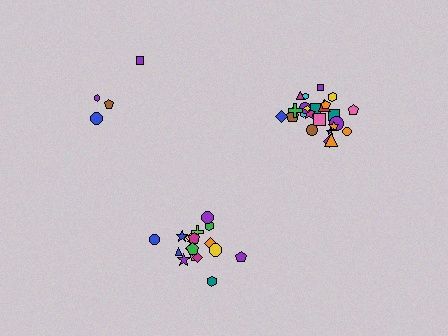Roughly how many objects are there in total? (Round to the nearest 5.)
Roughly 45 objects in total.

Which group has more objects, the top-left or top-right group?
The top-right group.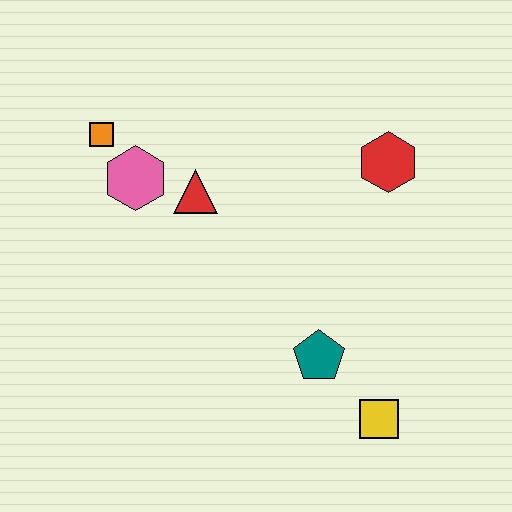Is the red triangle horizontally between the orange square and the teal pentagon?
Yes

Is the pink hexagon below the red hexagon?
Yes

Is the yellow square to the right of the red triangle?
Yes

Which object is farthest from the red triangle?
The yellow square is farthest from the red triangle.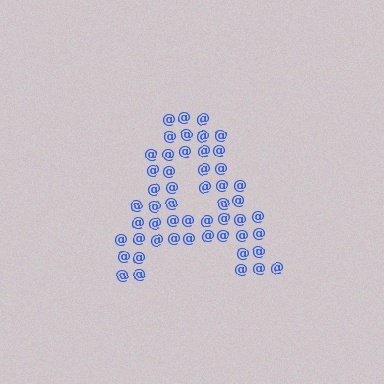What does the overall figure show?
The overall figure shows the letter A.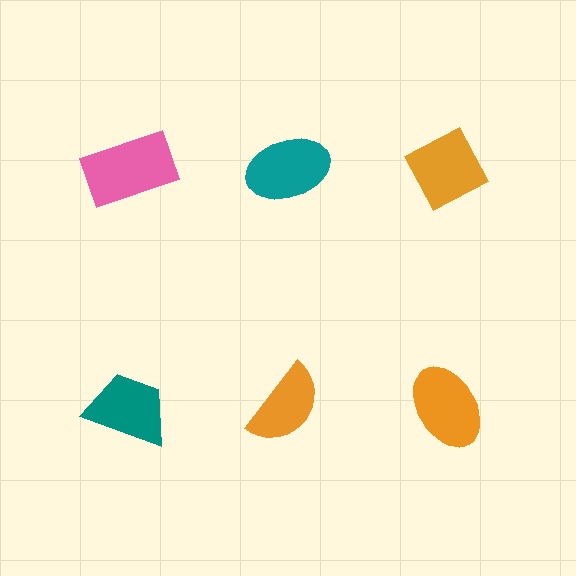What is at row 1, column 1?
A pink rectangle.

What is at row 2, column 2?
An orange semicircle.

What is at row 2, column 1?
A teal trapezoid.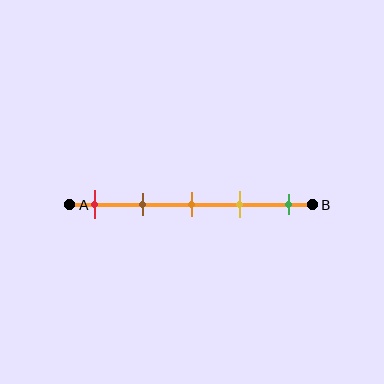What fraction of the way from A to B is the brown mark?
The brown mark is approximately 30% (0.3) of the way from A to B.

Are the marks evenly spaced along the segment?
Yes, the marks are approximately evenly spaced.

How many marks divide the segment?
There are 5 marks dividing the segment.